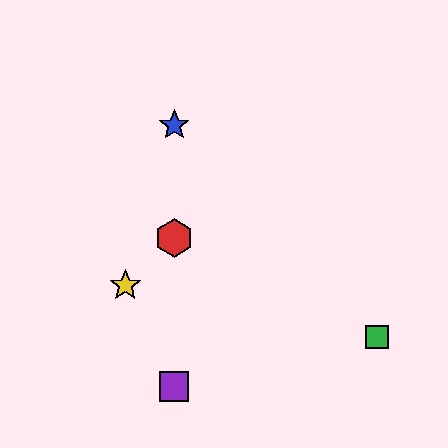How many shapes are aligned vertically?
3 shapes (the red hexagon, the blue star, the purple square) are aligned vertically.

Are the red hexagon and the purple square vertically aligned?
Yes, both are at x≈174.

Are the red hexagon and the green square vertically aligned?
No, the red hexagon is at x≈174 and the green square is at x≈377.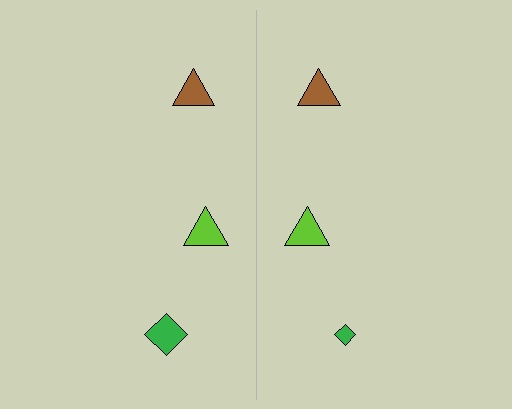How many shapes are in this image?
There are 6 shapes in this image.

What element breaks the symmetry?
The green diamond on the right side has a different size than its mirror counterpart.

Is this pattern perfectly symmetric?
No, the pattern is not perfectly symmetric. The green diamond on the right side has a different size than its mirror counterpart.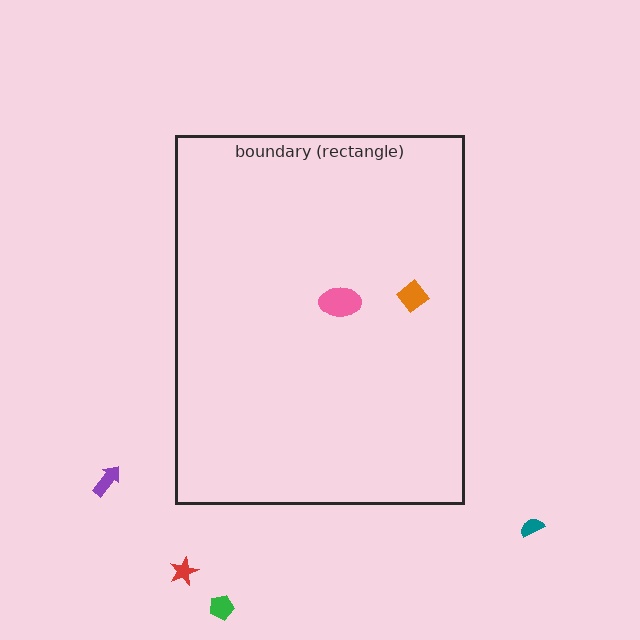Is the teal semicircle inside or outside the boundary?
Outside.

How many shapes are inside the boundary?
2 inside, 4 outside.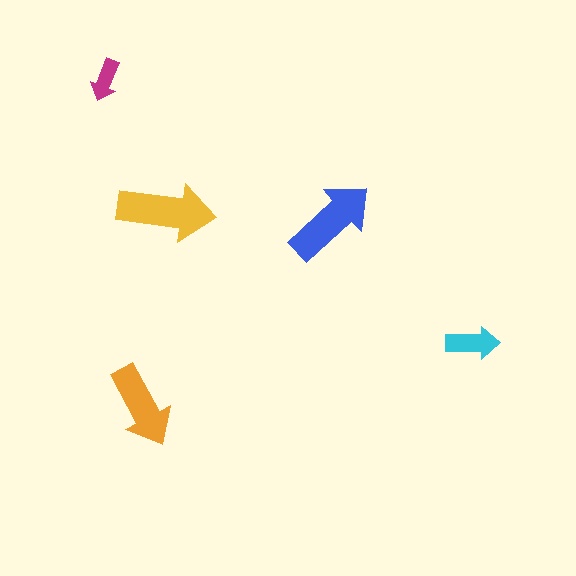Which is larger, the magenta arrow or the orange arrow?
The orange one.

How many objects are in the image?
There are 5 objects in the image.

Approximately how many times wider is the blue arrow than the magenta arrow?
About 2 times wider.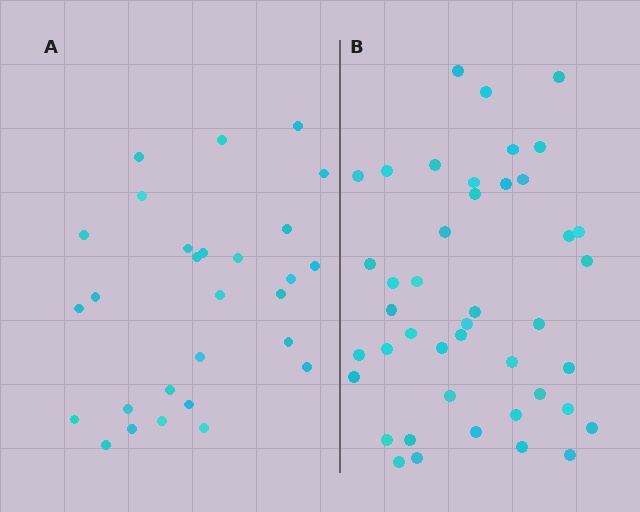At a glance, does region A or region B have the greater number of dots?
Region B (the right region) has more dots.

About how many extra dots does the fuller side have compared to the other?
Region B has approximately 15 more dots than region A.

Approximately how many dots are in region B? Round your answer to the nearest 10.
About 40 dots. (The exact count is 43, which rounds to 40.)